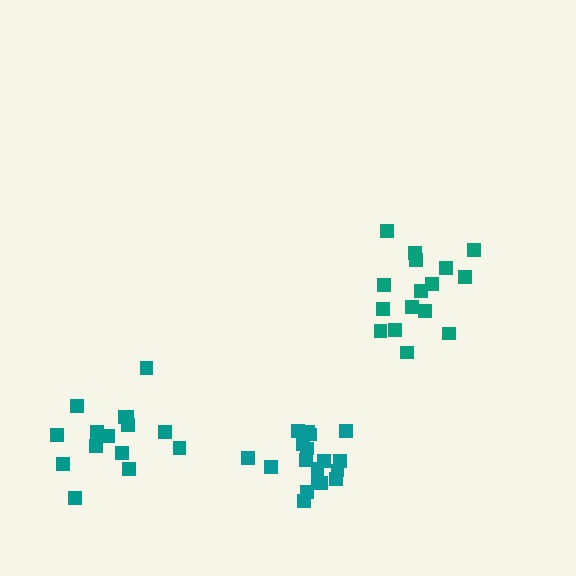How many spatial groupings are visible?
There are 3 spatial groupings.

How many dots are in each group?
Group 1: 16 dots, Group 2: 18 dots, Group 3: 15 dots (49 total).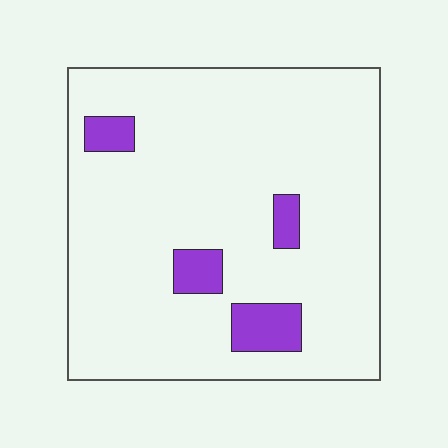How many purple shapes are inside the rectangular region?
4.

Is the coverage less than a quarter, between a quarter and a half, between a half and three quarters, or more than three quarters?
Less than a quarter.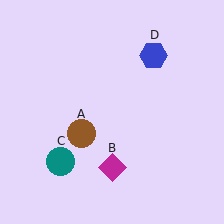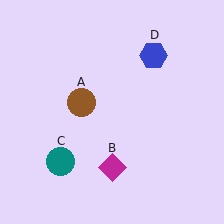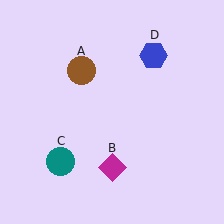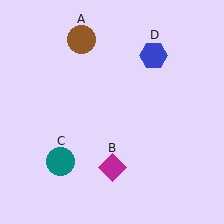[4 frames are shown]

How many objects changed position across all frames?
1 object changed position: brown circle (object A).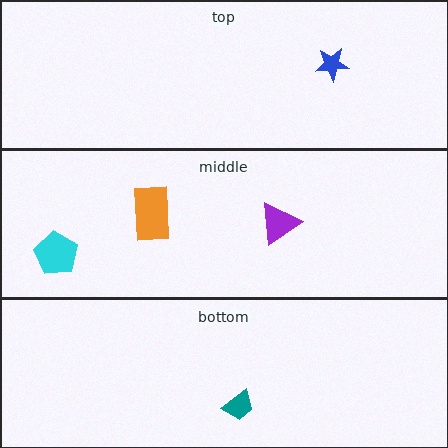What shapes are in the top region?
The blue star.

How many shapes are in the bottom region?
1.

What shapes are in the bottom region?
The teal trapezoid.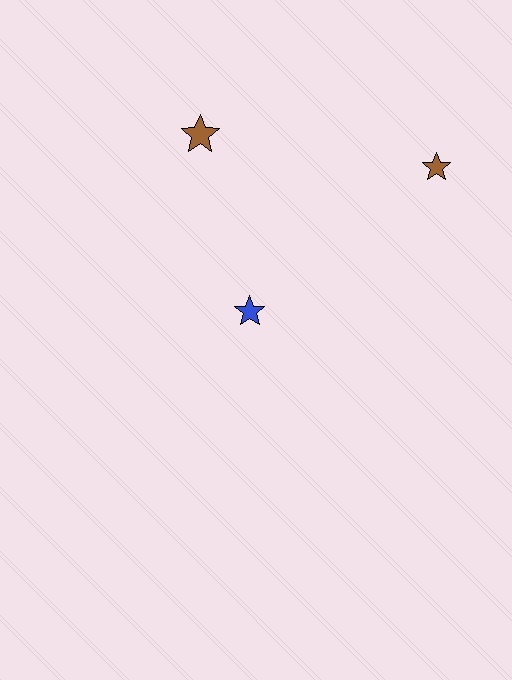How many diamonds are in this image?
There are no diamonds.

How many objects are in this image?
There are 3 objects.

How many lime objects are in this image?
There are no lime objects.